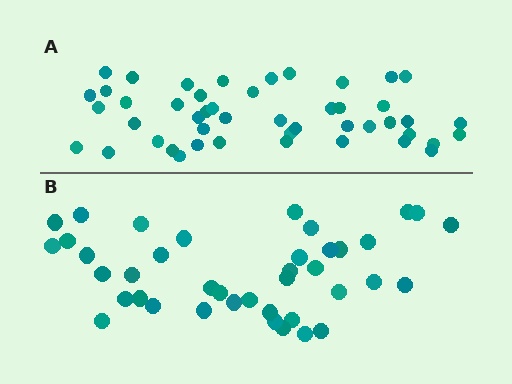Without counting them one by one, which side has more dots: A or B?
Region A (the top region) has more dots.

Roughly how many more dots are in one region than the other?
Region A has roughly 8 or so more dots than region B.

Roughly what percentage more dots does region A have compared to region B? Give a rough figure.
About 20% more.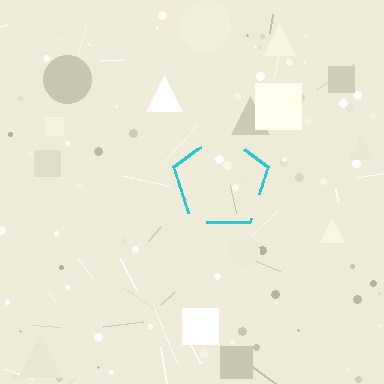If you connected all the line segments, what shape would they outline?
They would outline a pentagon.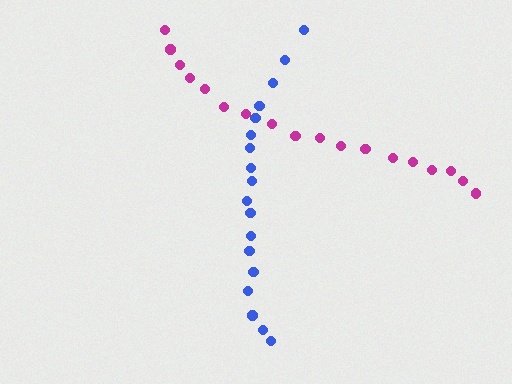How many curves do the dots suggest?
There are 2 distinct paths.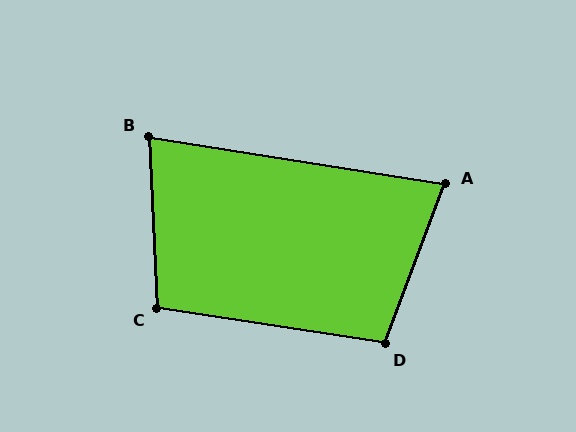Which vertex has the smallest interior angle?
B, at approximately 78 degrees.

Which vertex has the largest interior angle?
D, at approximately 102 degrees.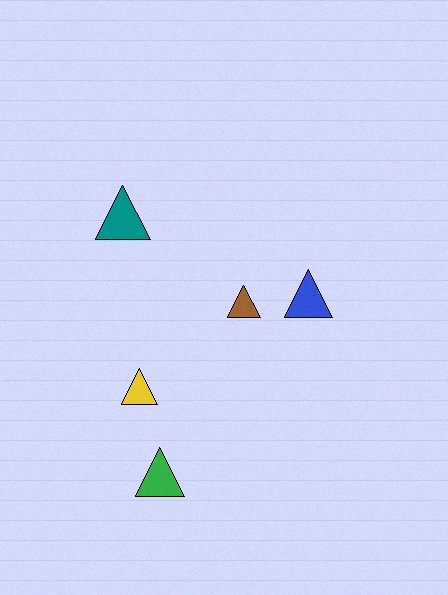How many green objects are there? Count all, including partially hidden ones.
There is 1 green object.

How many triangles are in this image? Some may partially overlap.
There are 5 triangles.